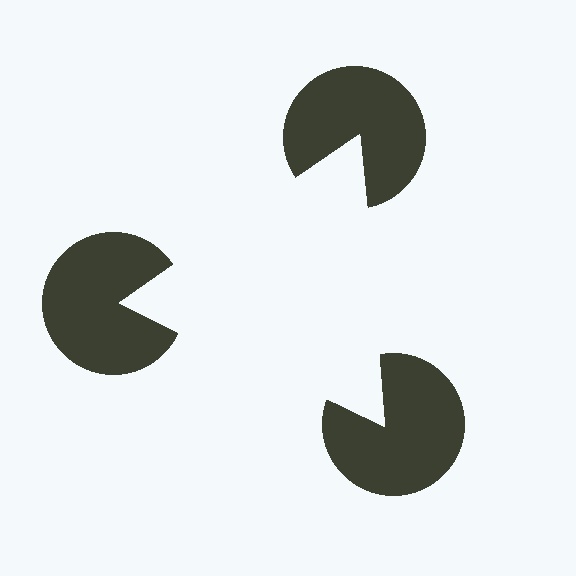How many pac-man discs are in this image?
There are 3 — one at each vertex of the illusory triangle.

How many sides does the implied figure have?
3 sides.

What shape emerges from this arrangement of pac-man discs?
An illusory triangle — its edges are inferred from the aligned wedge cuts in the pac-man discs, not physically drawn.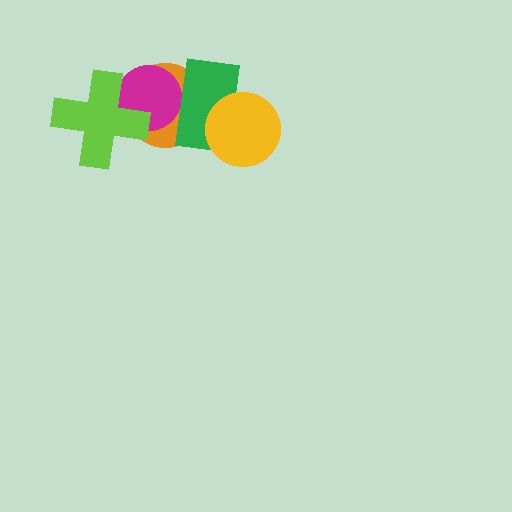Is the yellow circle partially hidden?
No, no other shape covers it.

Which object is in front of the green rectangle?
The yellow circle is in front of the green rectangle.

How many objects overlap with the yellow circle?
1 object overlaps with the yellow circle.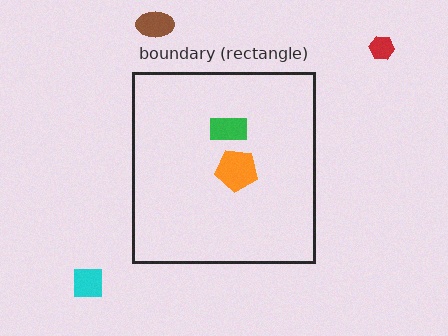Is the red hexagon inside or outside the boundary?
Outside.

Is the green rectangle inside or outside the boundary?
Inside.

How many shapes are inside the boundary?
2 inside, 3 outside.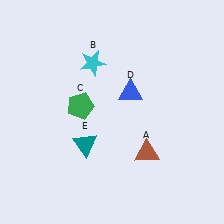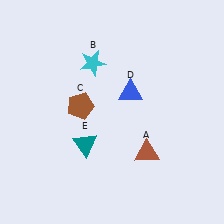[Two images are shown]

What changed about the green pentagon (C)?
In Image 1, C is green. In Image 2, it changed to brown.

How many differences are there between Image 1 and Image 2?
There is 1 difference between the two images.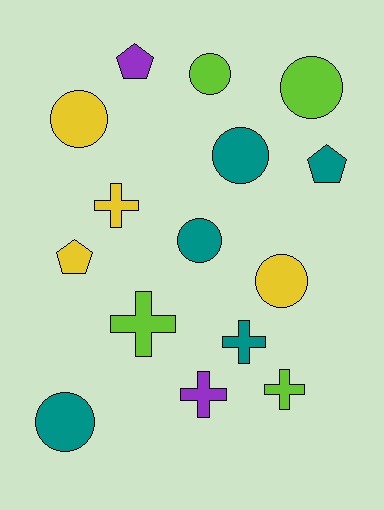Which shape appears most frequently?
Circle, with 7 objects.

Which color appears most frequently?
Teal, with 5 objects.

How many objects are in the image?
There are 15 objects.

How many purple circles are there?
There are no purple circles.